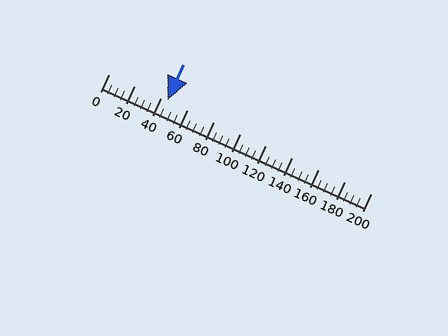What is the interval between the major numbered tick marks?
The major tick marks are spaced 20 units apart.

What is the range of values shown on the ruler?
The ruler shows values from 0 to 200.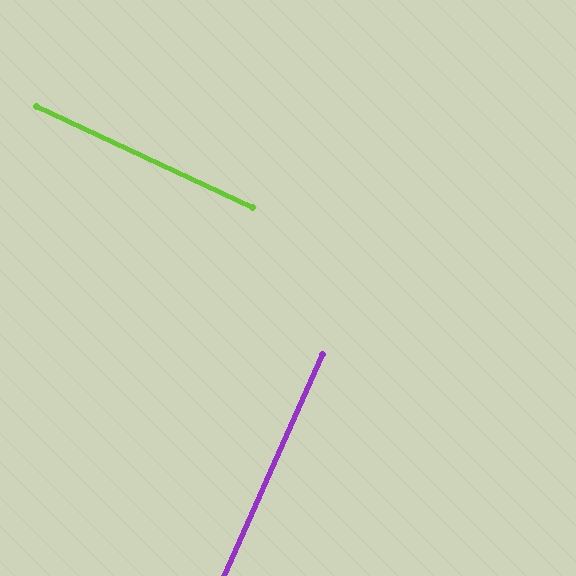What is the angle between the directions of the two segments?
Approximately 89 degrees.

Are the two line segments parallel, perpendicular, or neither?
Perpendicular — they meet at approximately 89°.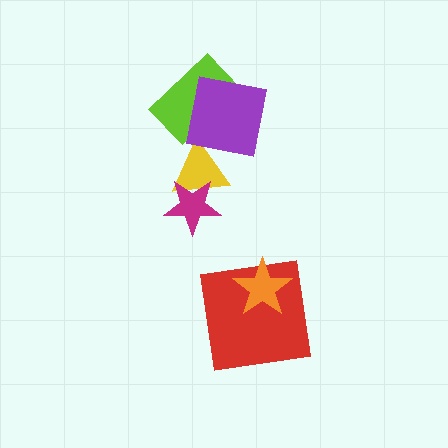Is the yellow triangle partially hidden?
Yes, it is partially covered by another shape.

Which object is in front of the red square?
The orange star is in front of the red square.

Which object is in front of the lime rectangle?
The purple square is in front of the lime rectangle.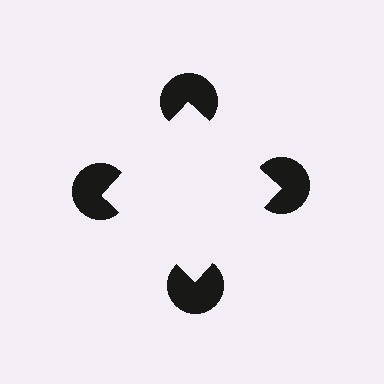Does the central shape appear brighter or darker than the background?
It typically appears slightly brighter than the background, even though no actual brightness change is drawn.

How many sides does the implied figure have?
4 sides.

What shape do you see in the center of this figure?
An illusory square — its edges are inferred from the aligned wedge cuts in the pac-man discs, not physically drawn.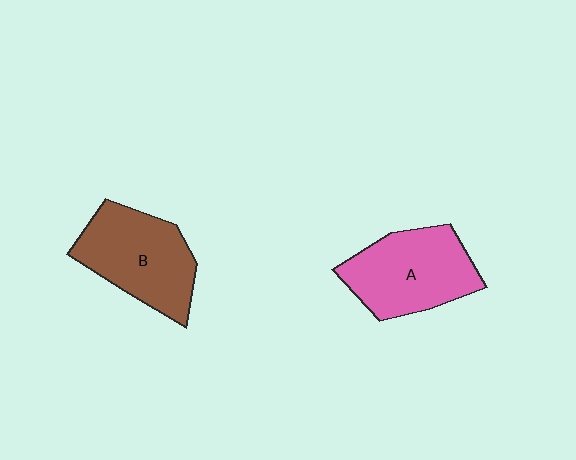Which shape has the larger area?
Shape A (pink).